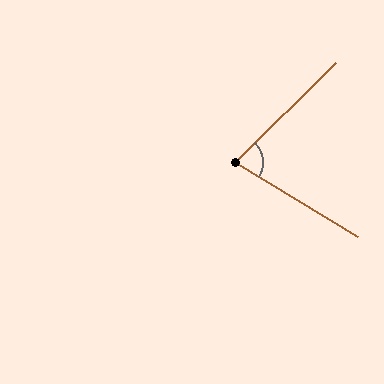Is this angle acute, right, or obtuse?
It is acute.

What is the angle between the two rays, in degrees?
Approximately 76 degrees.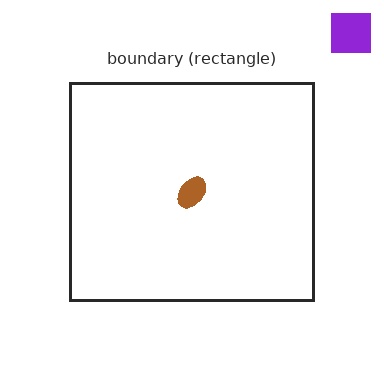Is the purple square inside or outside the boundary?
Outside.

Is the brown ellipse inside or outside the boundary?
Inside.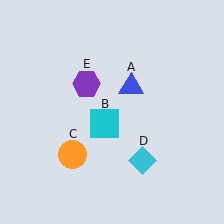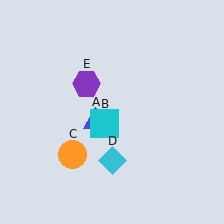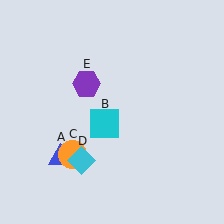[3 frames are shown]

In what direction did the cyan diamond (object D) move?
The cyan diamond (object D) moved left.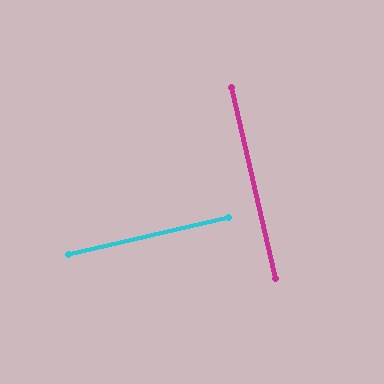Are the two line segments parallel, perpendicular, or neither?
Perpendicular — they meet at approximately 90°.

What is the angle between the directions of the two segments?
Approximately 90 degrees.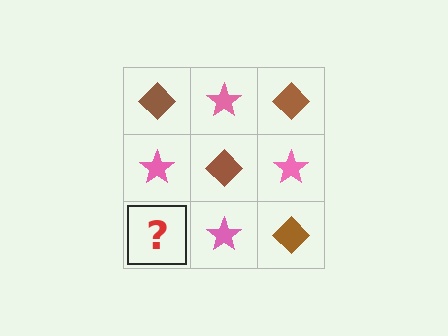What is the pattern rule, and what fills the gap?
The rule is that it alternates brown diamond and pink star in a checkerboard pattern. The gap should be filled with a brown diamond.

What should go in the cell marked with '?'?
The missing cell should contain a brown diamond.